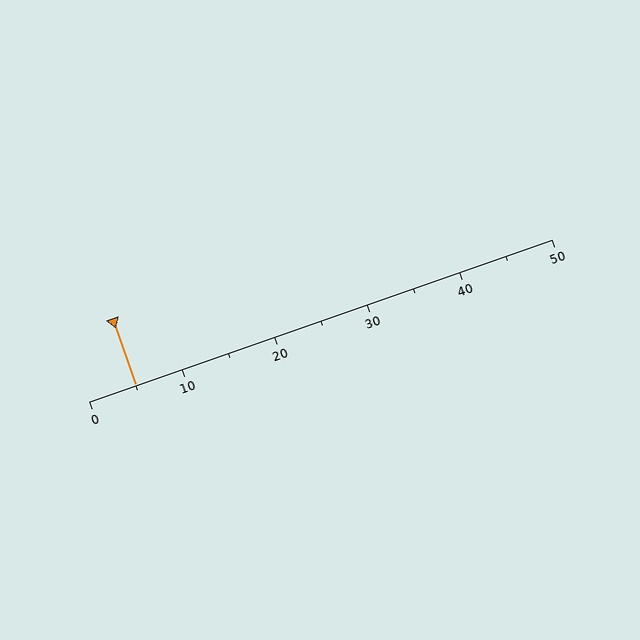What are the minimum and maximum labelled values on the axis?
The axis runs from 0 to 50.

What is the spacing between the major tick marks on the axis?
The major ticks are spaced 10 apart.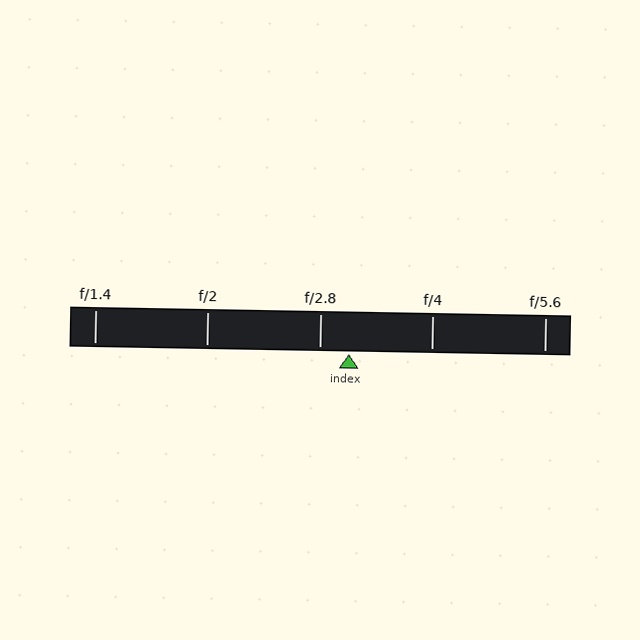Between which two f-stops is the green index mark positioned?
The index mark is between f/2.8 and f/4.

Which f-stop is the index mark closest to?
The index mark is closest to f/2.8.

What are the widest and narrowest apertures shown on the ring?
The widest aperture shown is f/1.4 and the narrowest is f/5.6.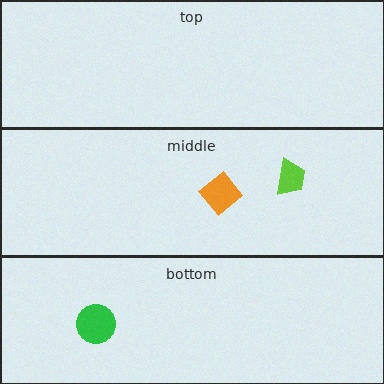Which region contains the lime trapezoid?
The middle region.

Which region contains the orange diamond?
The middle region.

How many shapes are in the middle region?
2.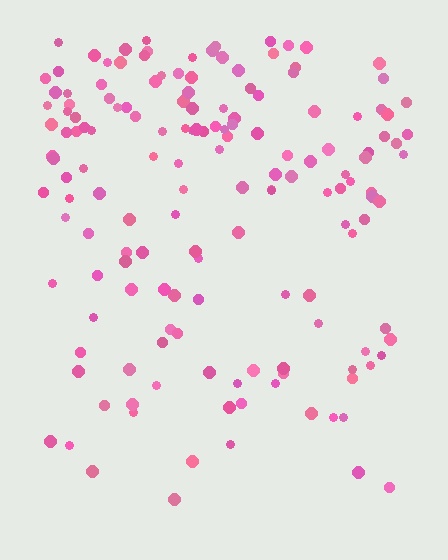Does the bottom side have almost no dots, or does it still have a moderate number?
Still a moderate number, just noticeably fewer than the top.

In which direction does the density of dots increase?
From bottom to top, with the top side densest.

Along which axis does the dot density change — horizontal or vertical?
Vertical.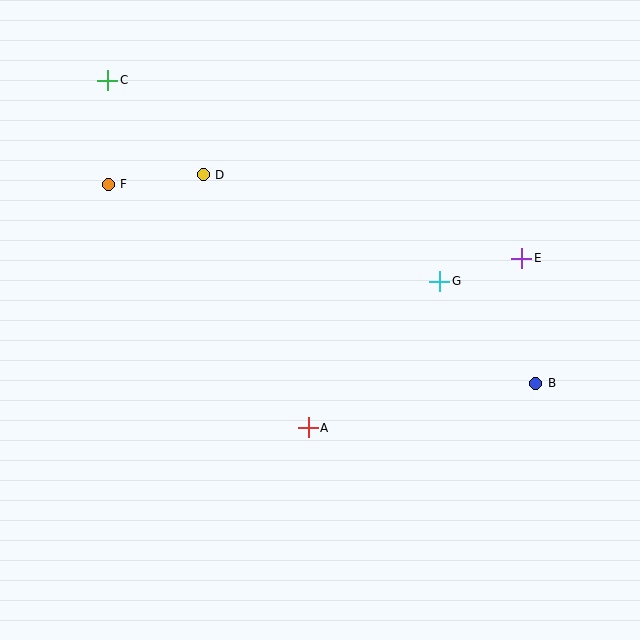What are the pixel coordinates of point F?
Point F is at (108, 184).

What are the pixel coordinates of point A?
Point A is at (308, 428).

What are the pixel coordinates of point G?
Point G is at (440, 281).